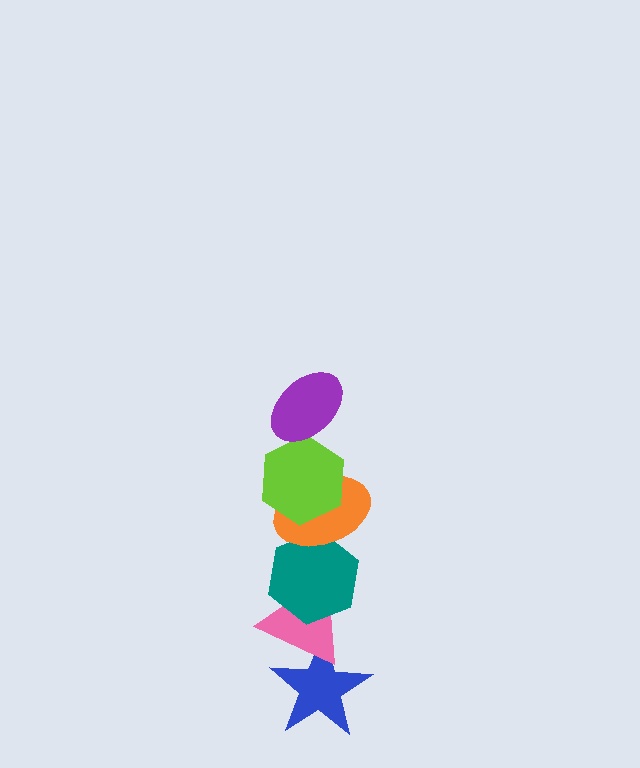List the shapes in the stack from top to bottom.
From top to bottom: the purple ellipse, the lime hexagon, the orange ellipse, the teal hexagon, the pink triangle, the blue star.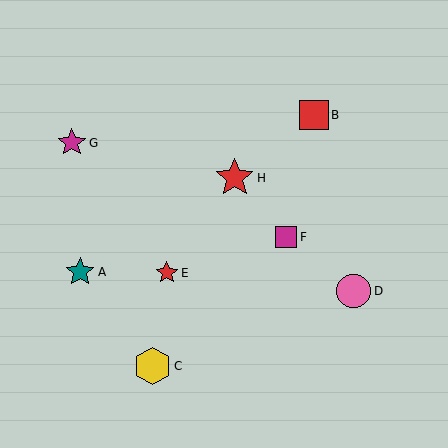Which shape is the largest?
The red star (labeled H) is the largest.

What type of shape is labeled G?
Shape G is a magenta star.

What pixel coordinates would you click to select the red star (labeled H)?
Click at (235, 178) to select the red star H.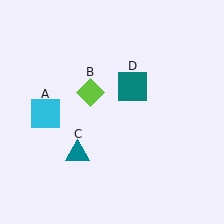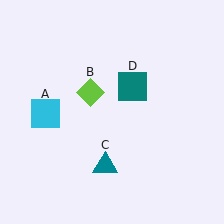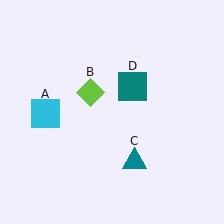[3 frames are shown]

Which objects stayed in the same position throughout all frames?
Cyan square (object A) and lime diamond (object B) and teal square (object D) remained stationary.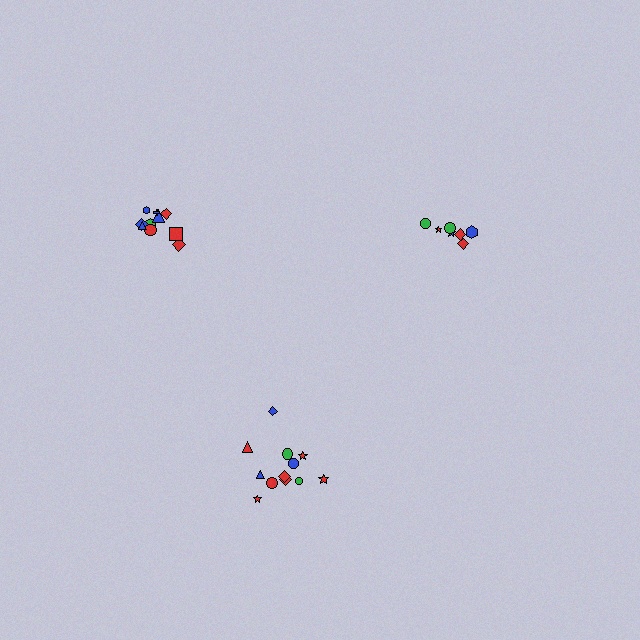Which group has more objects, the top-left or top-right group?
The top-left group.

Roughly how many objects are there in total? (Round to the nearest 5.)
Roughly 30 objects in total.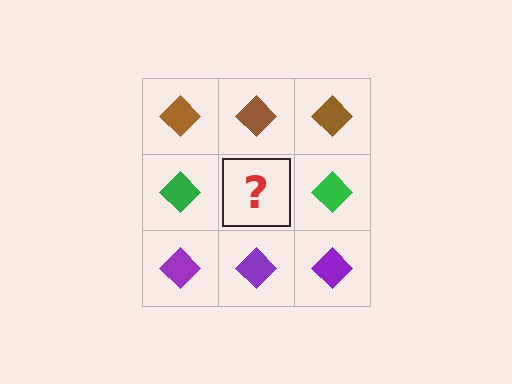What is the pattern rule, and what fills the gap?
The rule is that each row has a consistent color. The gap should be filled with a green diamond.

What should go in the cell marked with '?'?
The missing cell should contain a green diamond.